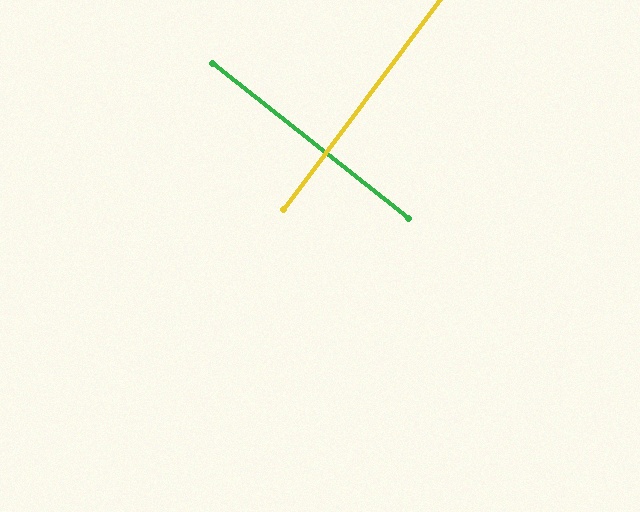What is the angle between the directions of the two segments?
Approximately 88 degrees.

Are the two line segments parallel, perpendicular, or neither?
Perpendicular — they meet at approximately 88°.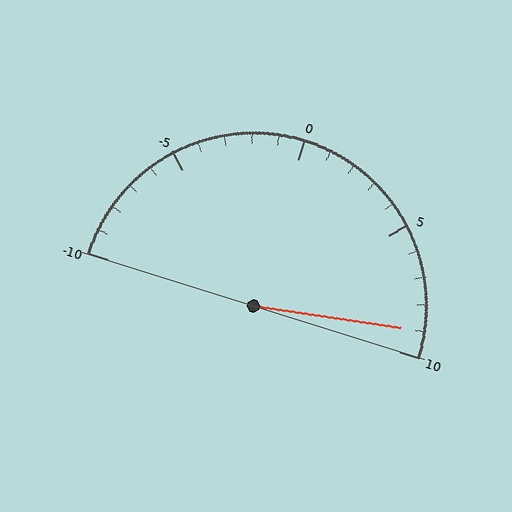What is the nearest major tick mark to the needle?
The nearest major tick mark is 10.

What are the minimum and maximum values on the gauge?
The gauge ranges from -10 to 10.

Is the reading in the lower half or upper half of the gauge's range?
The reading is in the upper half of the range (-10 to 10).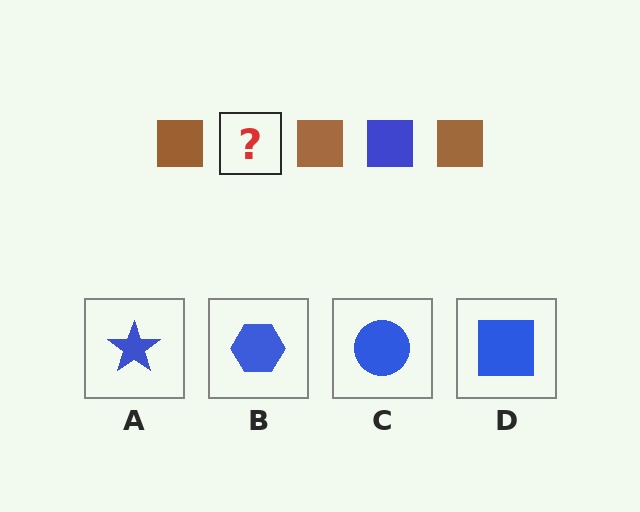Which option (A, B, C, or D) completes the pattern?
D.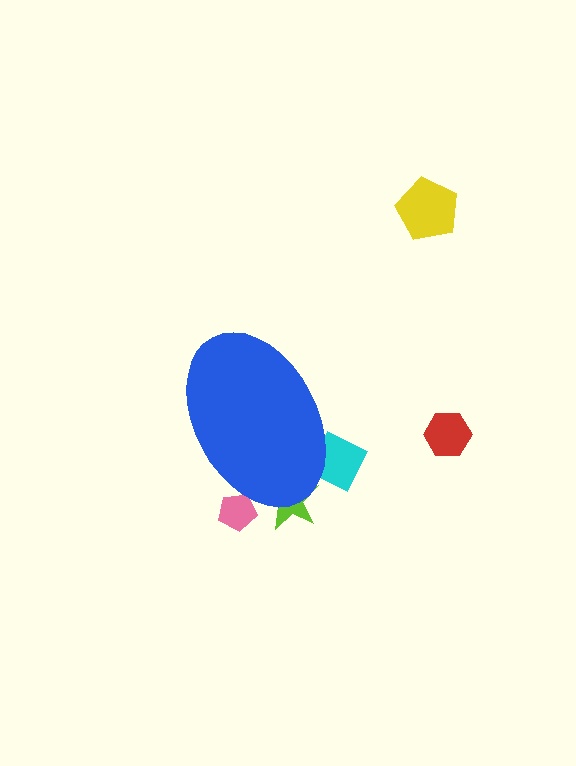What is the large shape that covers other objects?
A blue ellipse.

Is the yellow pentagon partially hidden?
No, the yellow pentagon is fully visible.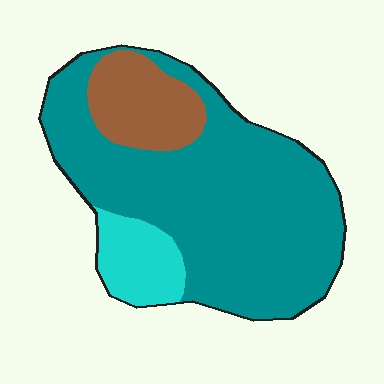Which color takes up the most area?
Teal, at roughly 75%.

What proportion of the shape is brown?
Brown covers around 15% of the shape.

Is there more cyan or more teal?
Teal.